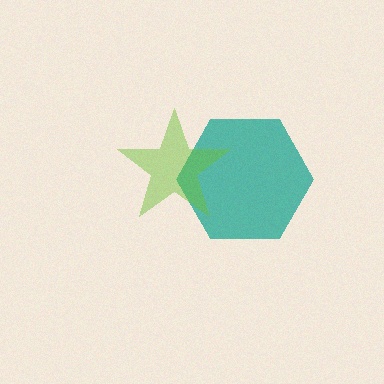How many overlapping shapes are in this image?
There are 2 overlapping shapes in the image.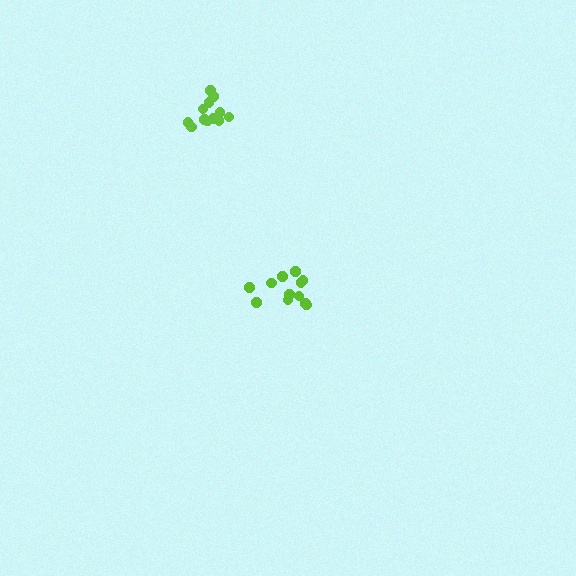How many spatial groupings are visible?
There are 2 spatial groupings.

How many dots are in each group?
Group 1: 12 dots, Group 2: 12 dots (24 total).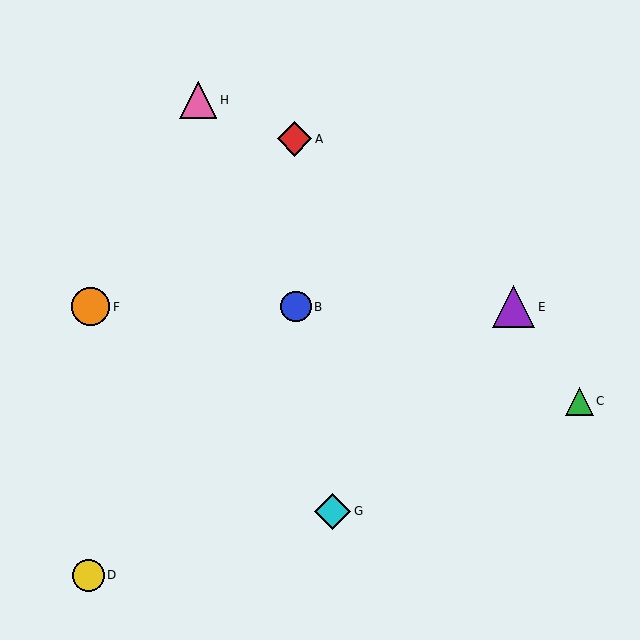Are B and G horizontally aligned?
No, B is at y≈307 and G is at y≈511.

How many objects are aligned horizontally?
3 objects (B, E, F) are aligned horizontally.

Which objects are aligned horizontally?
Objects B, E, F are aligned horizontally.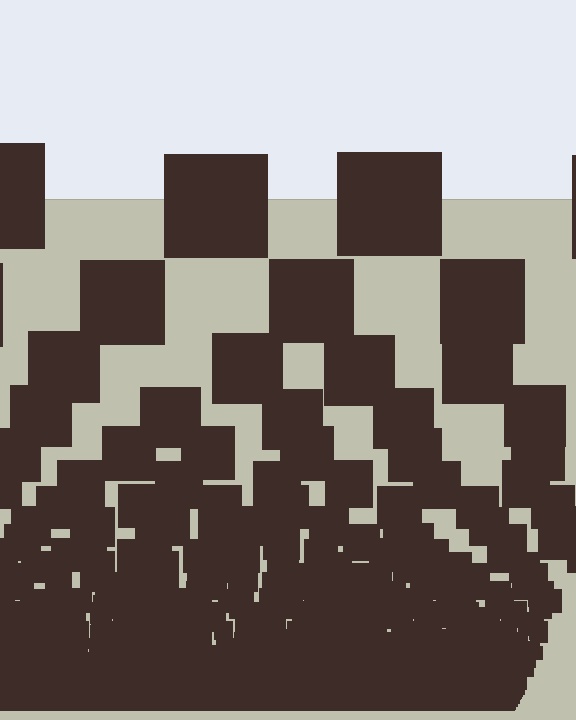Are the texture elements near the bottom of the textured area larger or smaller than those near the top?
Smaller. The gradient is inverted — elements near the bottom are smaller and denser.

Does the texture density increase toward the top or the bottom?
Density increases toward the bottom.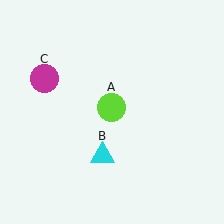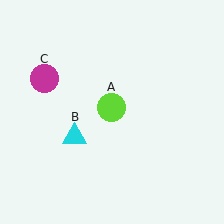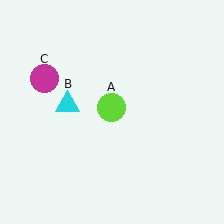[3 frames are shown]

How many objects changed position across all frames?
1 object changed position: cyan triangle (object B).